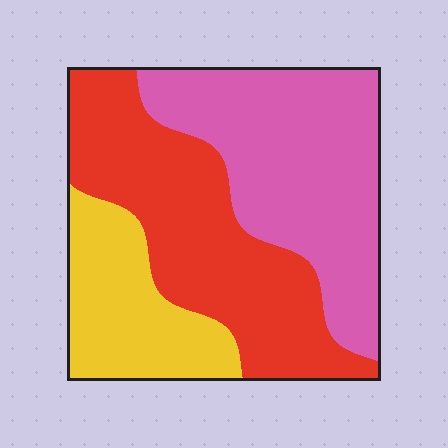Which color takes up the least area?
Yellow, at roughly 20%.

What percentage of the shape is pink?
Pink takes up about two fifths (2/5) of the shape.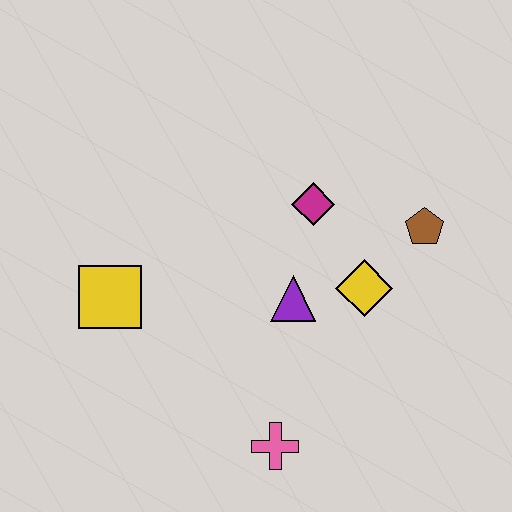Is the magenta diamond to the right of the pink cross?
Yes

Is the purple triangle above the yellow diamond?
No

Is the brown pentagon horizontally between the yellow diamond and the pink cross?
No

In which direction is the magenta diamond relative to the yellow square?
The magenta diamond is to the right of the yellow square.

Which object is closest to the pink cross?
The purple triangle is closest to the pink cross.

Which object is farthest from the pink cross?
The brown pentagon is farthest from the pink cross.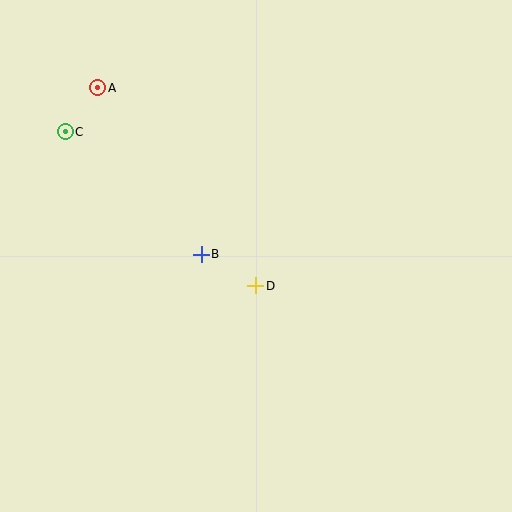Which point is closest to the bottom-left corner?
Point B is closest to the bottom-left corner.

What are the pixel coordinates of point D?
Point D is at (256, 286).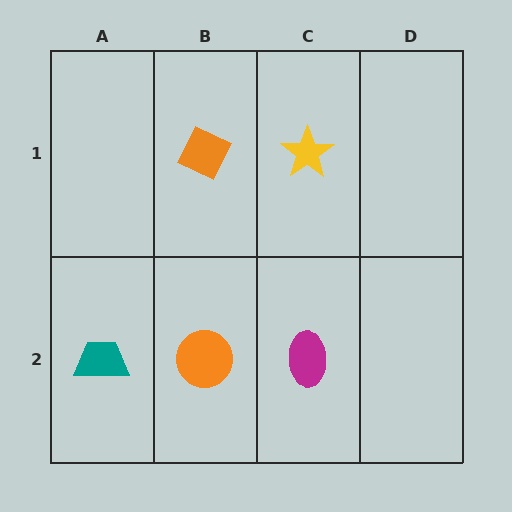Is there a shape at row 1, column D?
No, that cell is empty.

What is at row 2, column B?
An orange circle.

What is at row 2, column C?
A magenta ellipse.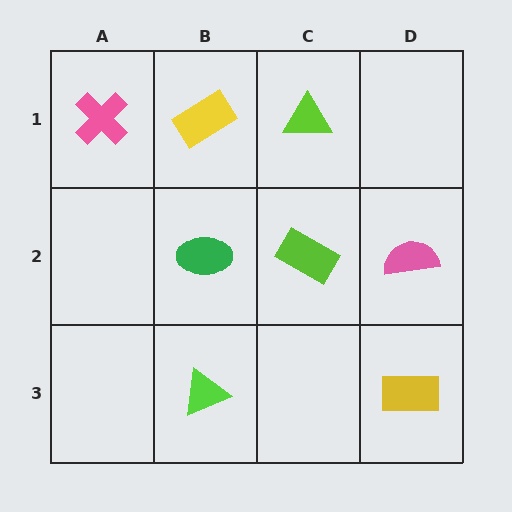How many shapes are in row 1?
3 shapes.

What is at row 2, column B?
A green ellipse.